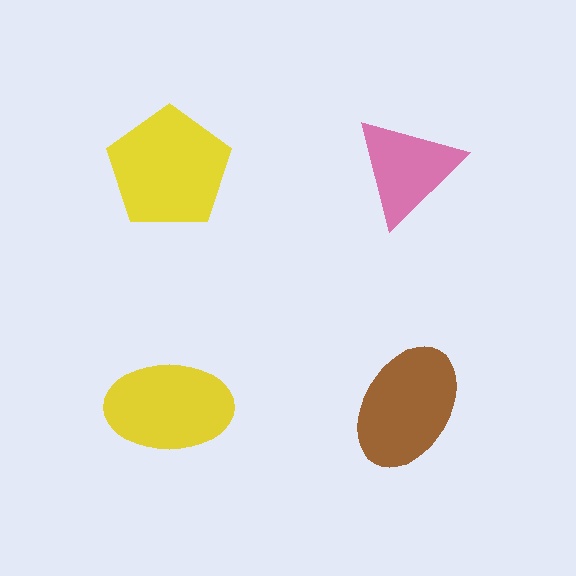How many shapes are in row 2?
2 shapes.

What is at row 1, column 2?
A pink triangle.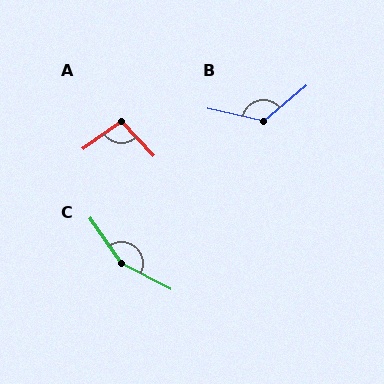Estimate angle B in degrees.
Approximately 128 degrees.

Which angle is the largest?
C, at approximately 151 degrees.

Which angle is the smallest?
A, at approximately 97 degrees.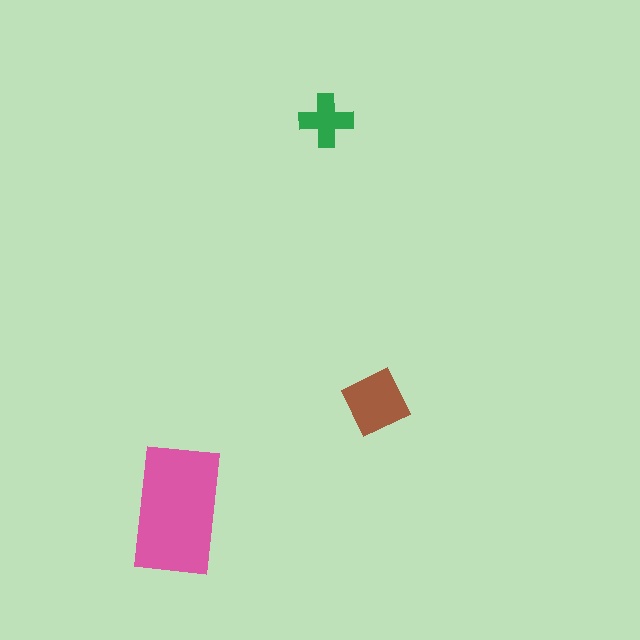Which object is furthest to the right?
The brown diamond is rightmost.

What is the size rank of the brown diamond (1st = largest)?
2nd.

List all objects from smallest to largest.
The green cross, the brown diamond, the pink rectangle.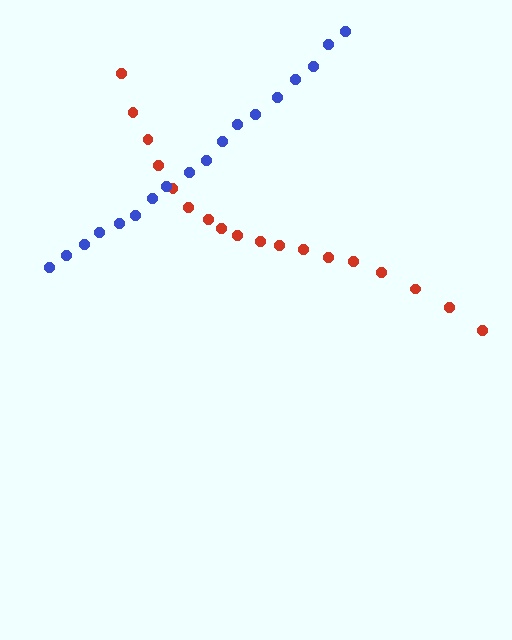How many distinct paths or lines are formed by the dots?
There are 2 distinct paths.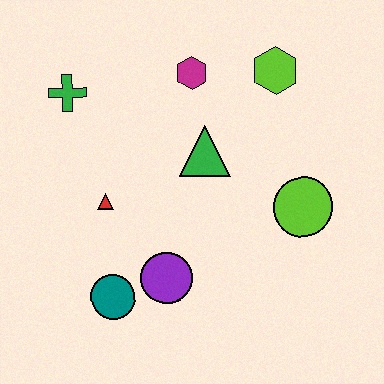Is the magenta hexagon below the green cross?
No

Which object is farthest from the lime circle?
The green cross is farthest from the lime circle.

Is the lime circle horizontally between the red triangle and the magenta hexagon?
No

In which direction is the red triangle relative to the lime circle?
The red triangle is to the left of the lime circle.